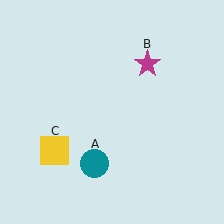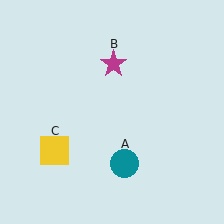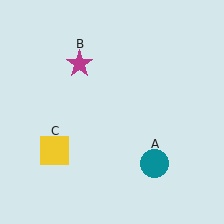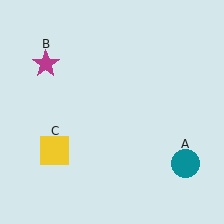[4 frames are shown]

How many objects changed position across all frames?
2 objects changed position: teal circle (object A), magenta star (object B).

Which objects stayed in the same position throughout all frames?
Yellow square (object C) remained stationary.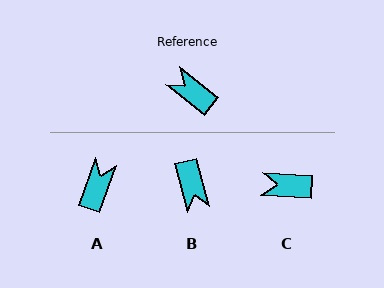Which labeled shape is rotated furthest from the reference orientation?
B, about 143 degrees away.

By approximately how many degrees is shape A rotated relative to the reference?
Approximately 71 degrees clockwise.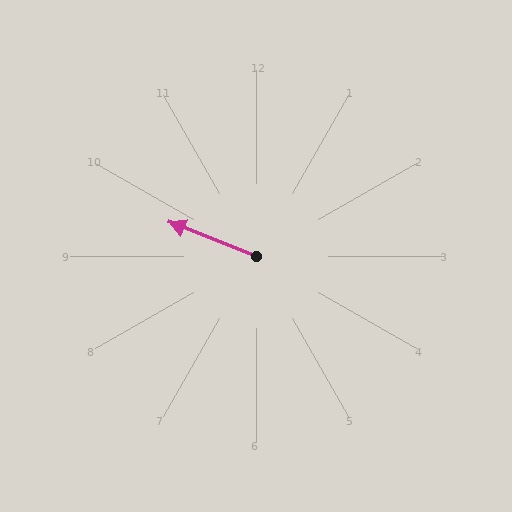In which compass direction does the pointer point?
West.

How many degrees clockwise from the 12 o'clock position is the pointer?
Approximately 291 degrees.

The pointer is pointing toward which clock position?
Roughly 10 o'clock.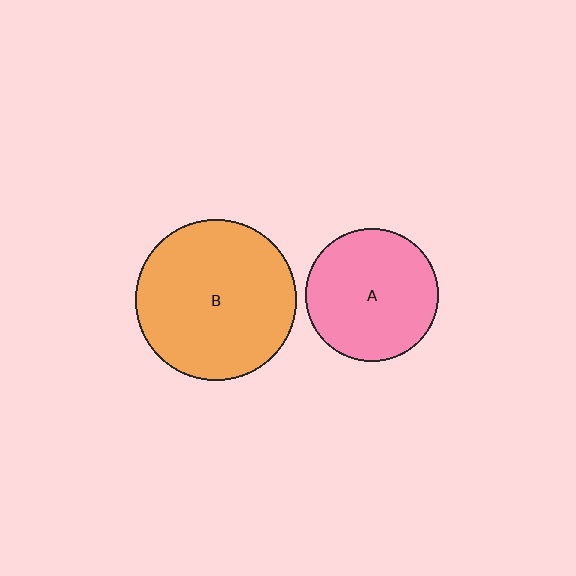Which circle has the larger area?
Circle B (orange).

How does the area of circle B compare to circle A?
Approximately 1.5 times.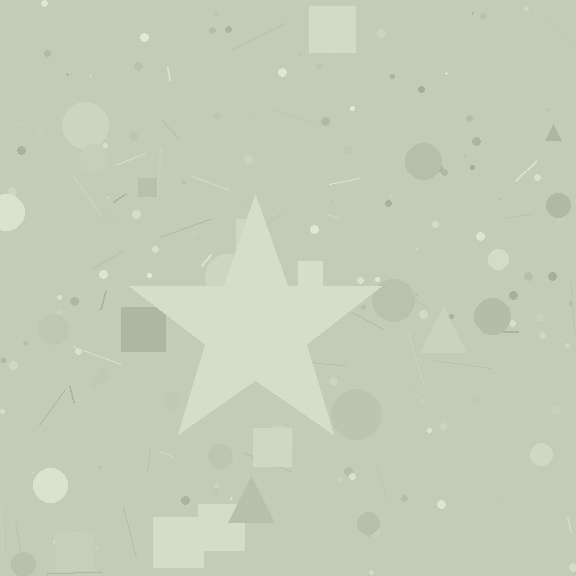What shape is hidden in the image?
A star is hidden in the image.